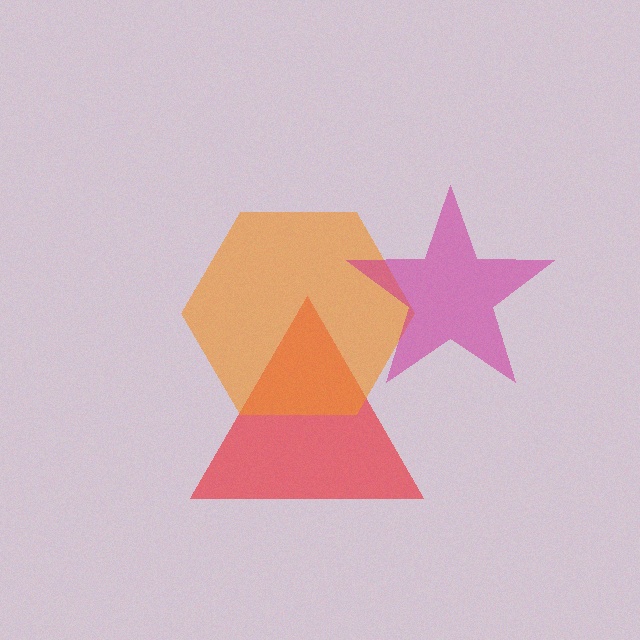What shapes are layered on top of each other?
The layered shapes are: a red triangle, an orange hexagon, a magenta star.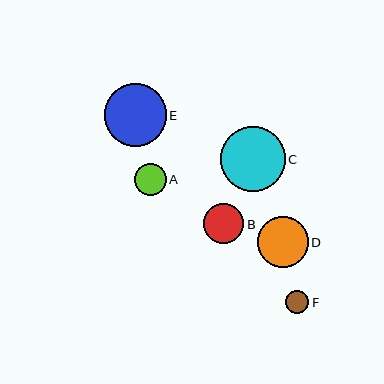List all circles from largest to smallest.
From largest to smallest: C, E, D, B, A, F.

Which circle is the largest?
Circle C is the largest with a size of approximately 65 pixels.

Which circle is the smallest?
Circle F is the smallest with a size of approximately 23 pixels.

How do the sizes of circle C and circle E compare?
Circle C and circle E are approximately the same size.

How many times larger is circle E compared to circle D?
Circle E is approximately 1.2 times the size of circle D.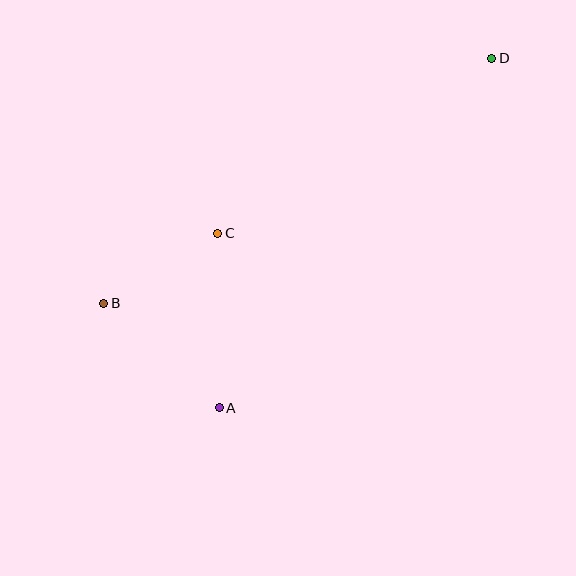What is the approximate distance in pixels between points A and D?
The distance between A and D is approximately 443 pixels.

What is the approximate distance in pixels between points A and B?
The distance between A and B is approximately 156 pixels.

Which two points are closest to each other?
Points B and C are closest to each other.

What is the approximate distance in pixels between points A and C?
The distance between A and C is approximately 174 pixels.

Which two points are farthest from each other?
Points B and D are farthest from each other.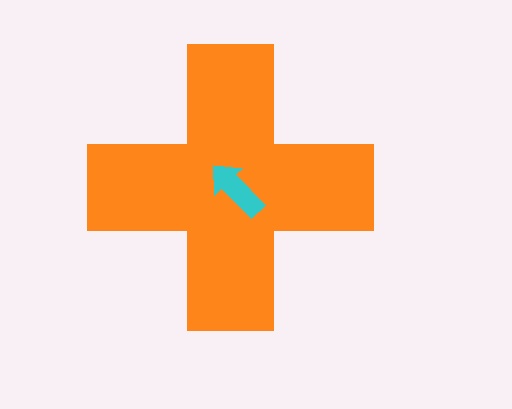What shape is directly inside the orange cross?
The cyan arrow.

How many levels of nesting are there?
2.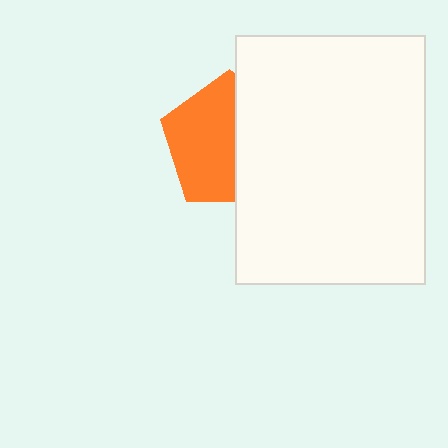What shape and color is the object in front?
The object in front is a white rectangle.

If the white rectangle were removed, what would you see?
You would see the complete orange pentagon.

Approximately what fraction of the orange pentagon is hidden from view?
Roughly 44% of the orange pentagon is hidden behind the white rectangle.